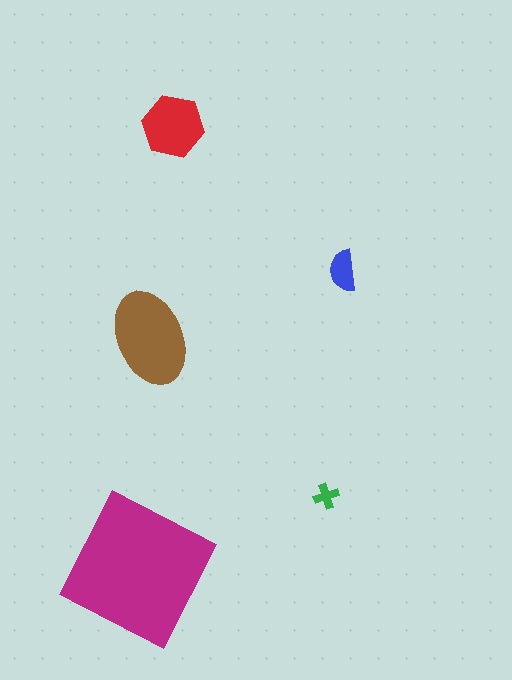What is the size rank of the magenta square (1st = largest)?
1st.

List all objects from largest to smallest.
The magenta square, the brown ellipse, the red hexagon, the blue semicircle, the green cross.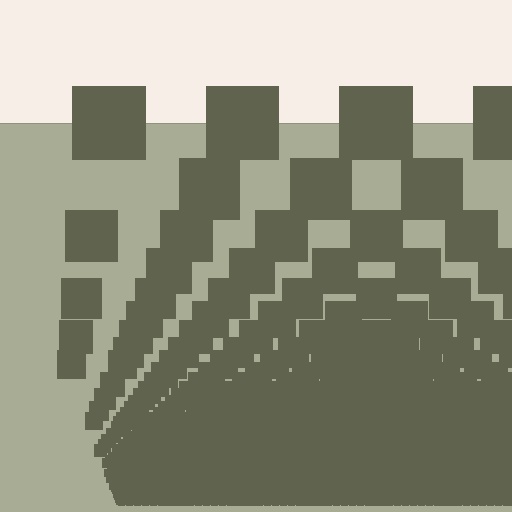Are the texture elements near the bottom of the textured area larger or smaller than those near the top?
Smaller. The gradient is inverted — elements near the bottom are smaller and denser.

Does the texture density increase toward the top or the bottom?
Density increases toward the bottom.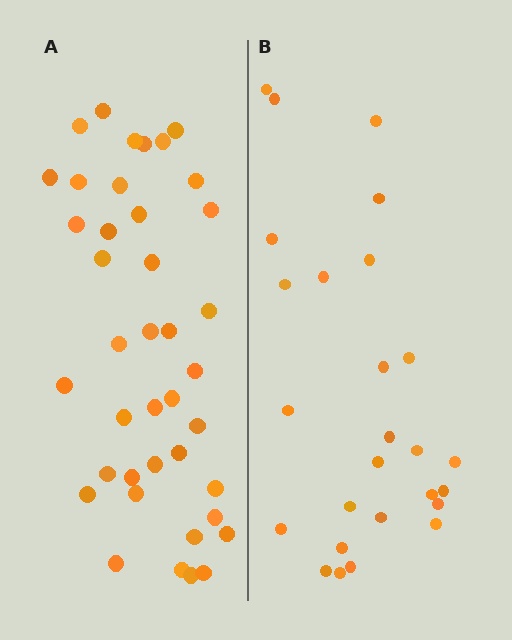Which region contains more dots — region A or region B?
Region A (the left region) has more dots.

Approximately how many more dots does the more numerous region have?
Region A has approximately 15 more dots than region B.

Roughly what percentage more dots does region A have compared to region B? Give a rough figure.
About 55% more.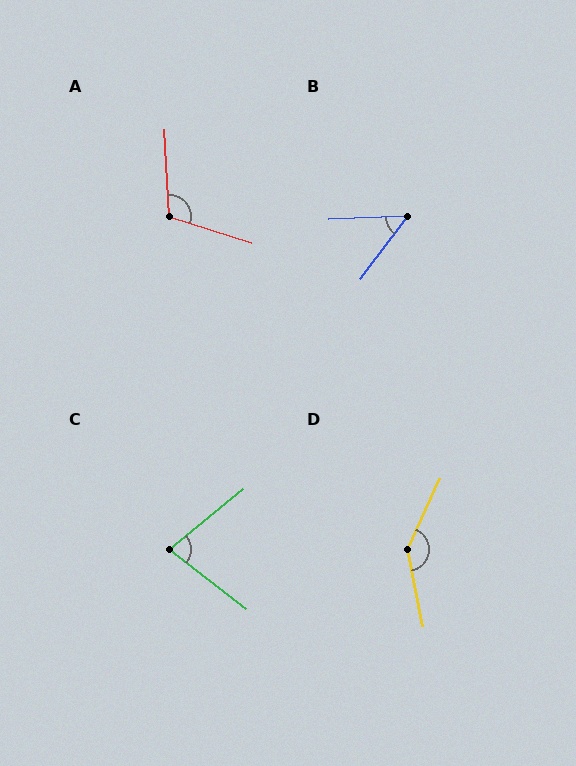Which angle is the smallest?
B, at approximately 51 degrees.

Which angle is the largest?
D, at approximately 144 degrees.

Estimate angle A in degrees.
Approximately 110 degrees.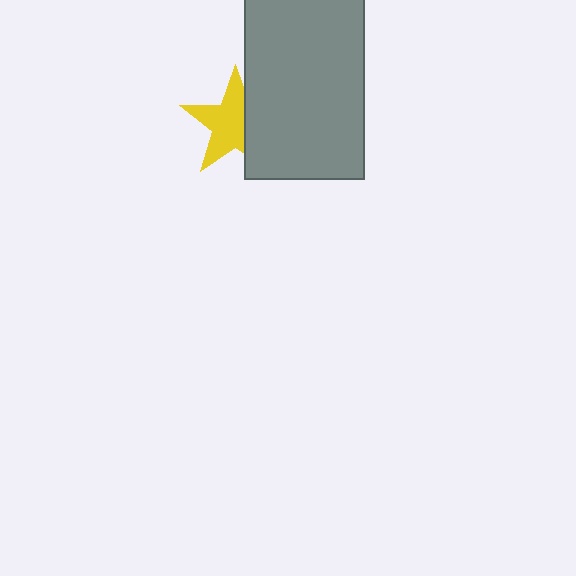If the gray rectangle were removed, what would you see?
You would see the complete yellow star.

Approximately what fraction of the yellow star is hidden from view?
Roughly 36% of the yellow star is hidden behind the gray rectangle.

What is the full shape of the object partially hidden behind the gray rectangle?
The partially hidden object is a yellow star.